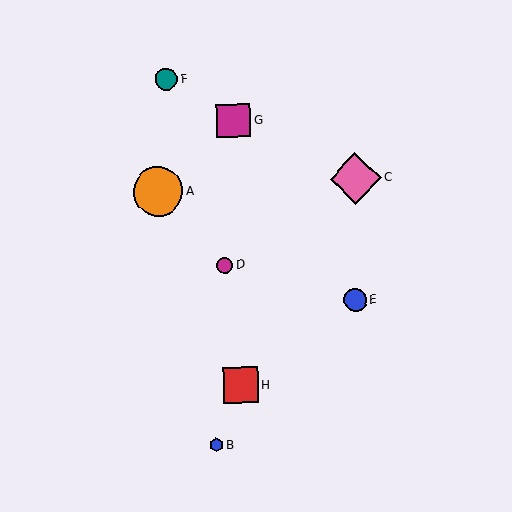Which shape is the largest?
The pink diamond (labeled C) is the largest.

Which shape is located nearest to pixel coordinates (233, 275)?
The magenta circle (labeled D) at (225, 265) is nearest to that location.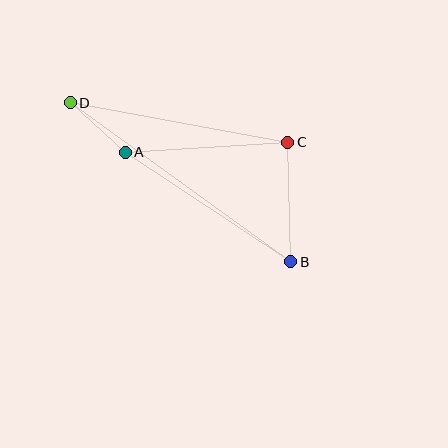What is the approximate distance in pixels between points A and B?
The distance between A and B is approximately 199 pixels.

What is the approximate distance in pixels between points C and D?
The distance between C and D is approximately 221 pixels.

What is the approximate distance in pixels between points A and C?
The distance between A and C is approximately 163 pixels.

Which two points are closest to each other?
Points A and D are closest to each other.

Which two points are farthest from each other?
Points B and D are farthest from each other.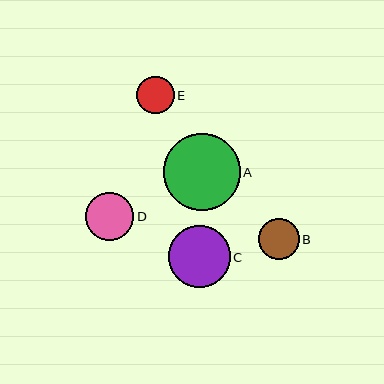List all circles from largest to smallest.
From largest to smallest: A, C, D, B, E.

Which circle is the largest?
Circle A is the largest with a size of approximately 77 pixels.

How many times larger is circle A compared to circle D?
Circle A is approximately 1.6 times the size of circle D.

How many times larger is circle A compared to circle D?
Circle A is approximately 1.6 times the size of circle D.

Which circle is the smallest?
Circle E is the smallest with a size of approximately 37 pixels.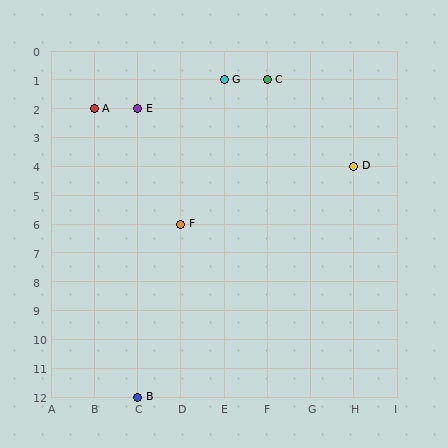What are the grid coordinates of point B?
Point B is at grid coordinates (C, 12).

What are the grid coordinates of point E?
Point E is at grid coordinates (C, 2).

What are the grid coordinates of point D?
Point D is at grid coordinates (H, 4).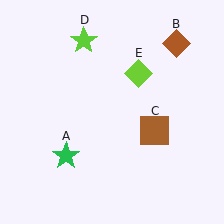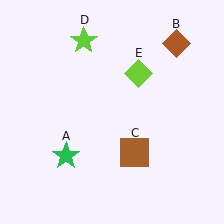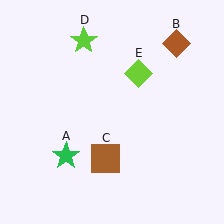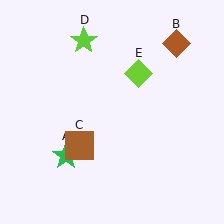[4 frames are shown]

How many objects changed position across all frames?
1 object changed position: brown square (object C).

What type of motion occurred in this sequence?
The brown square (object C) rotated clockwise around the center of the scene.